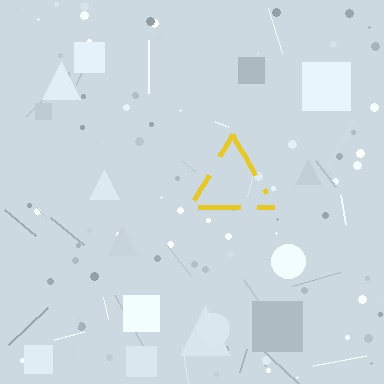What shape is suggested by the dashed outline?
The dashed outline suggests a triangle.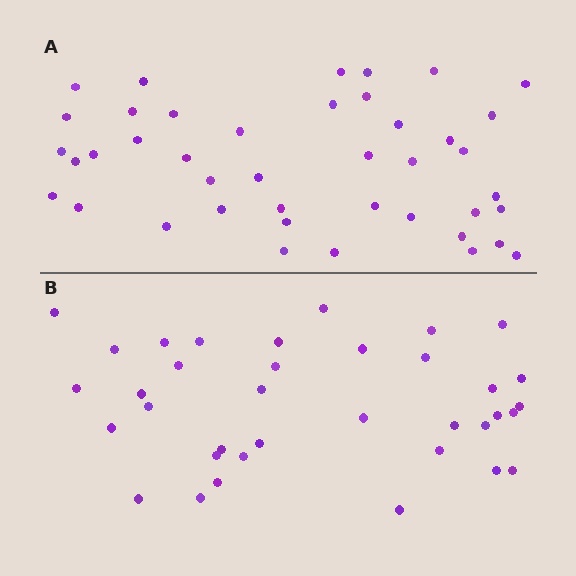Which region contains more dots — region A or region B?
Region A (the top region) has more dots.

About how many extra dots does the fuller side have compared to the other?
Region A has about 6 more dots than region B.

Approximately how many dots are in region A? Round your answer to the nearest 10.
About 40 dots. (The exact count is 42, which rounds to 40.)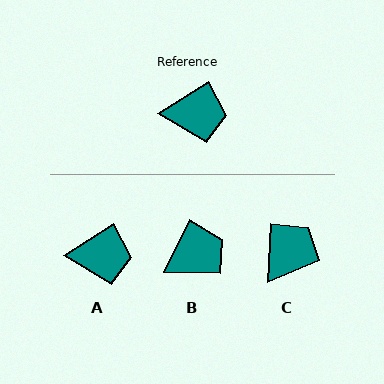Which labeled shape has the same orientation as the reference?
A.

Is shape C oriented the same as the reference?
No, it is off by about 55 degrees.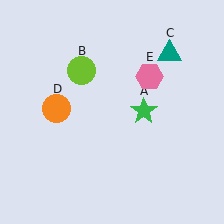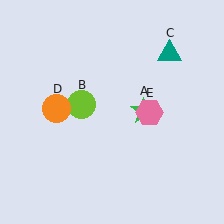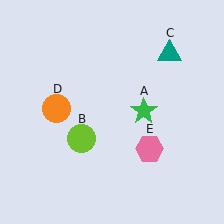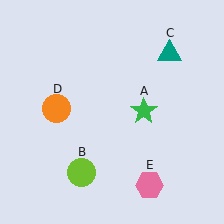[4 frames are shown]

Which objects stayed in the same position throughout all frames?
Green star (object A) and teal triangle (object C) and orange circle (object D) remained stationary.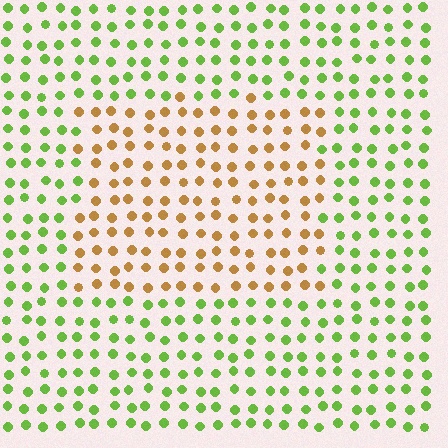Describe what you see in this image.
The image is filled with small lime elements in a uniform arrangement. A rectangle-shaped region is visible where the elements are tinted to a slightly different hue, forming a subtle color boundary.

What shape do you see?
I see a rectangle.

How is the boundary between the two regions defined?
The boundary is defined purely by a slight shift in hue (about 65 degrees). Spacing, size, and orientation are identical on both sides.